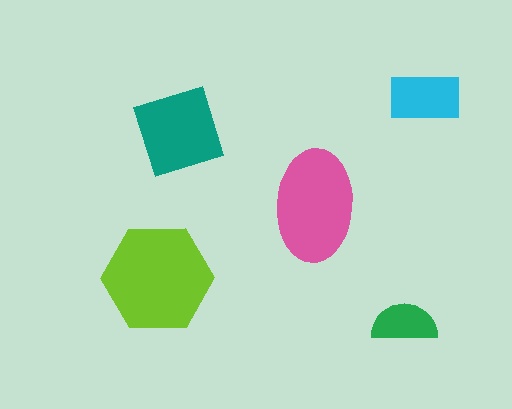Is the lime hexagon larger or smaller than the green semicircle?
Larger.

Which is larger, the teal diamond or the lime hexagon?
The lime hexagon.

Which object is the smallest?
The green semicircle.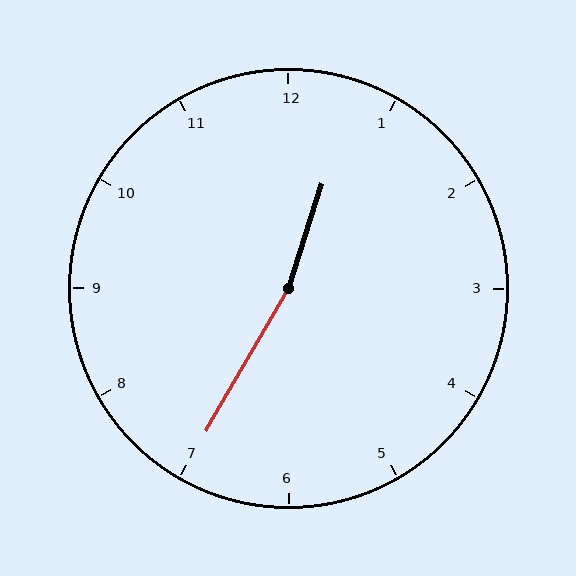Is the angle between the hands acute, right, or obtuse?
It is obtuse.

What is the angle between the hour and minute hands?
Approximately 168 degrees.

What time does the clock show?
12:35.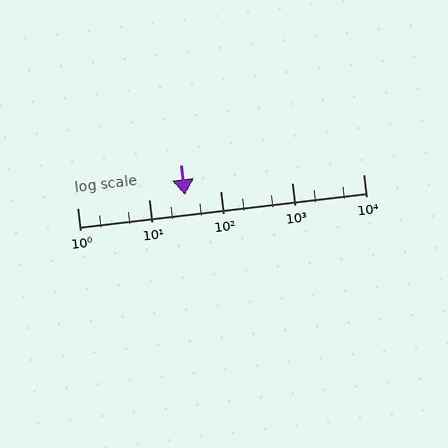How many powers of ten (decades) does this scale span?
The scale spans 4 decades, from 1 to 10000.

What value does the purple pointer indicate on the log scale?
The pointer indicates approximately 32.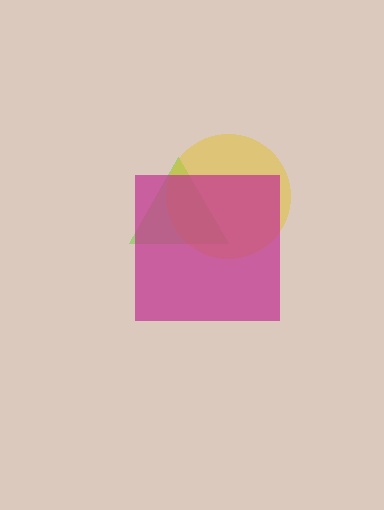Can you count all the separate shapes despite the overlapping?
Yes, there are 3 separate shapes.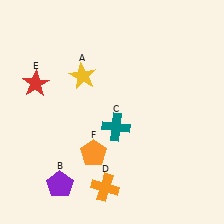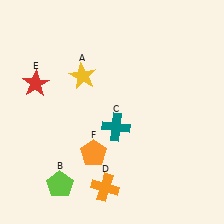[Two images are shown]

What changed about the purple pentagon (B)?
In Image 1, B is purple. In Image 2, it changed to lime.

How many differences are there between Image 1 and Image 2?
There is 1 difference between the two images.